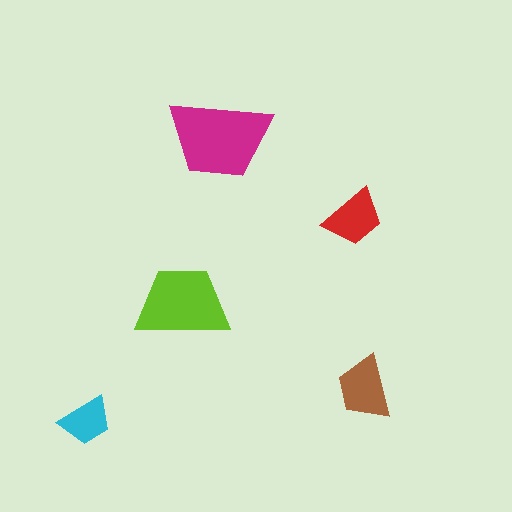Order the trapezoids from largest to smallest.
the magenta one, the lime one, the brown one, the red one, the cyan one.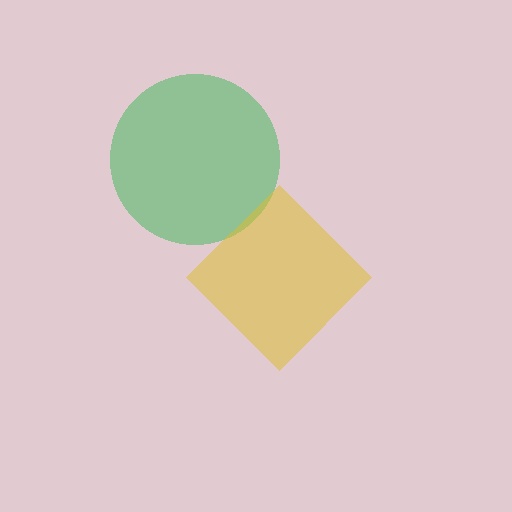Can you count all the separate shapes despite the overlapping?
Yes, there are 2 separate shapes.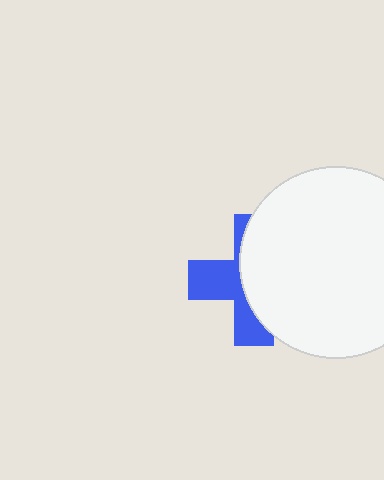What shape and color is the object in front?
The object in front is a white circle.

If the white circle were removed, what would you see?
You would see the complete blue cross.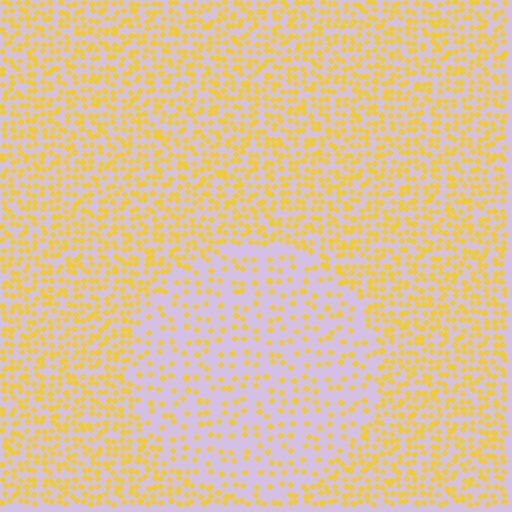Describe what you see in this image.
The image contains small yellow elements arranged at two different densities. A circle-shaped region is visible where the elements are less densely packed than the surrounding area.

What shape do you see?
I see a circle.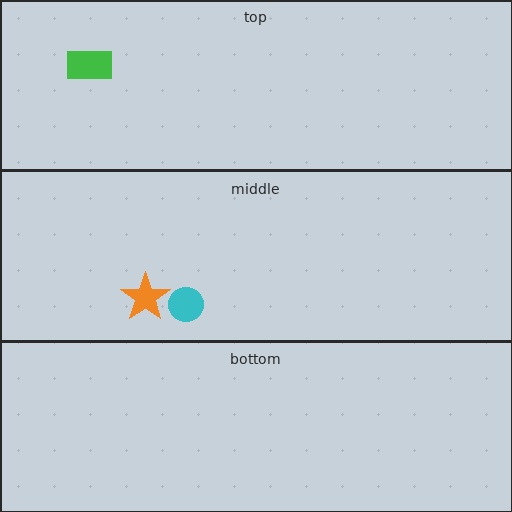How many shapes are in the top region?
1.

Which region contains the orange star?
The middle region.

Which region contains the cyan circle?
The middle region.